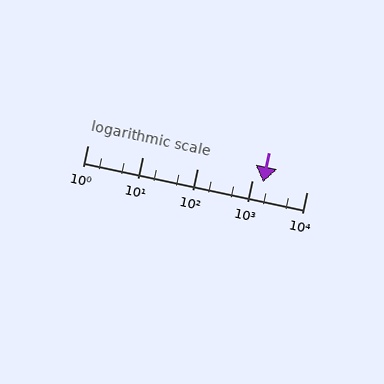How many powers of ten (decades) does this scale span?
The scale spans 4 decades, from 1 to 10000.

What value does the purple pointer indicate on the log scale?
The pointer indicates approximately 1600.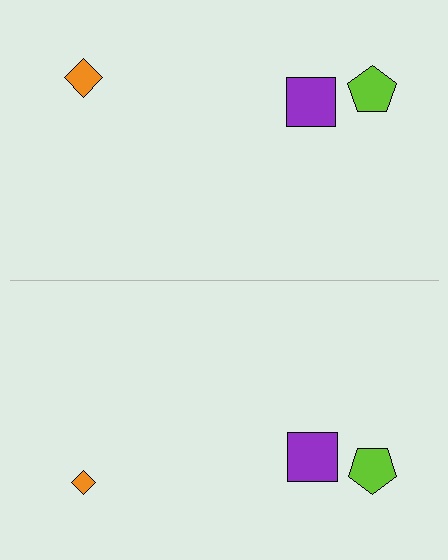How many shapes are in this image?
There are 6 shapes in this image.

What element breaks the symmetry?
The orange diamond on the bottom side has a different size than its mirror counterpart.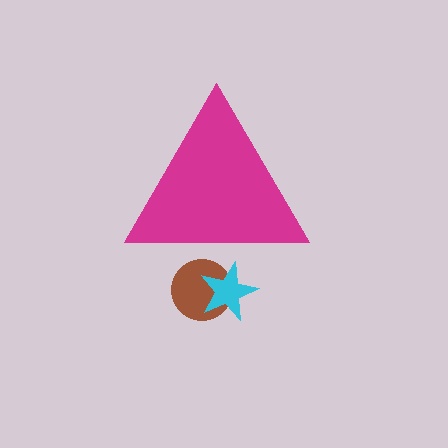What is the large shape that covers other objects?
A magenta triangle.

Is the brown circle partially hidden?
Yes, the brown circle is partially hidden behind the magenta triangle.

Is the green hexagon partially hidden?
Yes, the green hexagon is partially hidden behind the magenta triangle.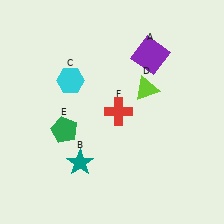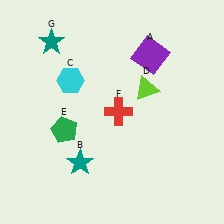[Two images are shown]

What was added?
A teal star (G) was added in Image 2.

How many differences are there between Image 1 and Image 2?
There is 1 difference between the two images.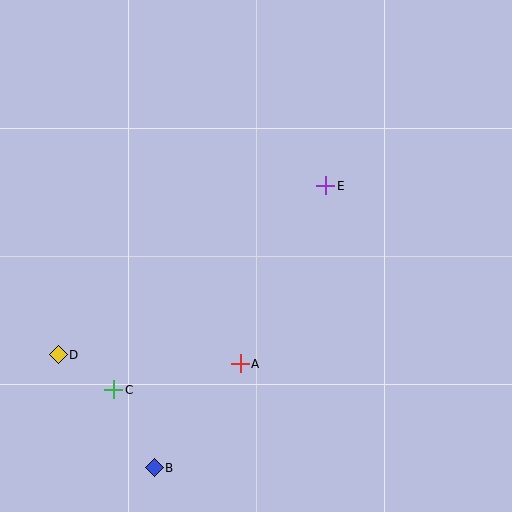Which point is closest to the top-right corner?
Point E is closest to the top-right corner.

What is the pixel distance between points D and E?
The distance between D and E is 317 pixels.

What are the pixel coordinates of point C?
Point C is at (114, 390).